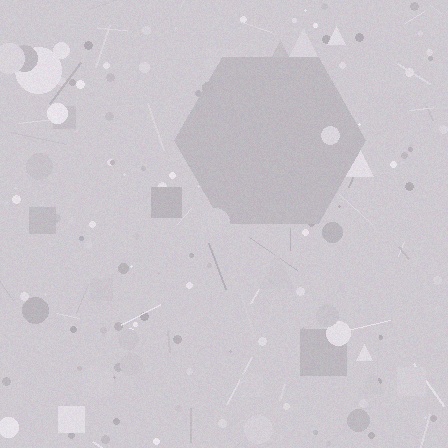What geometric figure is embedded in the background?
A hexagon is embedded in the background.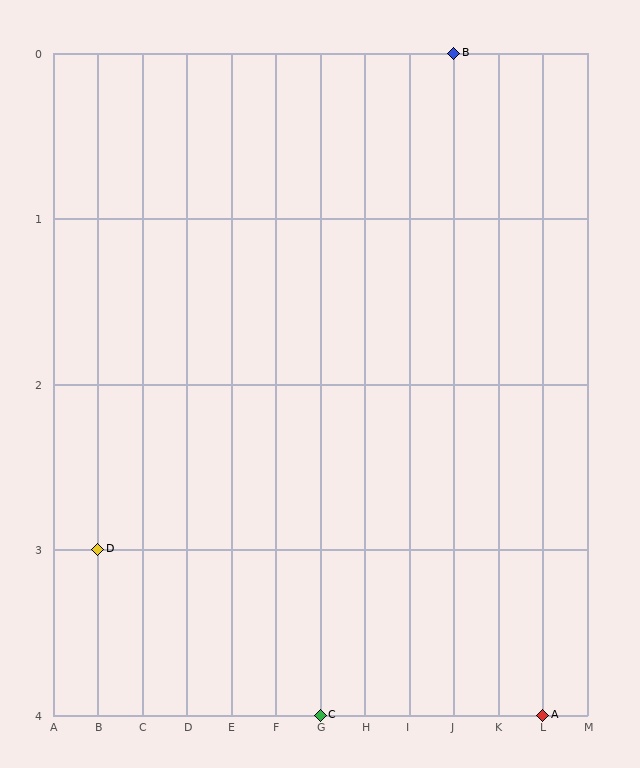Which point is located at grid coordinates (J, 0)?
Point B is at (J, 0).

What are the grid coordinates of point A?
Point A is at grid coordinates (L, 4).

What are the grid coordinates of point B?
Point B is at grid coordinates (J, 0).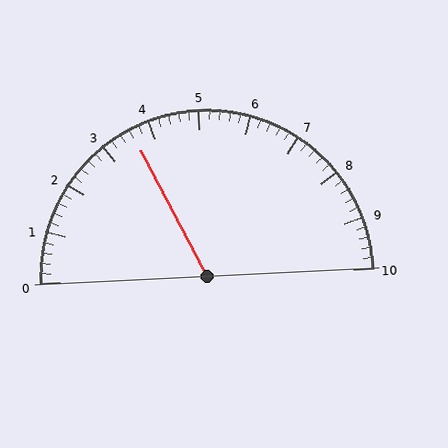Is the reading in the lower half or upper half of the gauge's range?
The reading is in the lower half of the range (0 to 10).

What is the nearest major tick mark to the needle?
The nearest major tick mark is 4.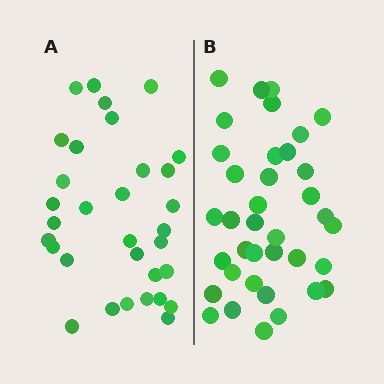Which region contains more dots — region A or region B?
Region B (the right region) has more dots.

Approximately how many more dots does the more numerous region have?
Region B has about 5 more dots than region A.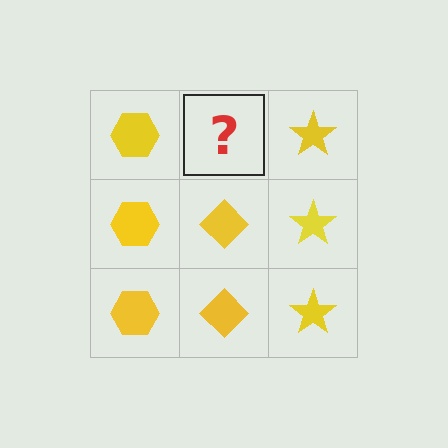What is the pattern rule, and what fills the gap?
The rule is that each column has a consistent shape. The gap should be filled with a yellow diamond.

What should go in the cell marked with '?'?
The missing cell should contain a yellow diamond.